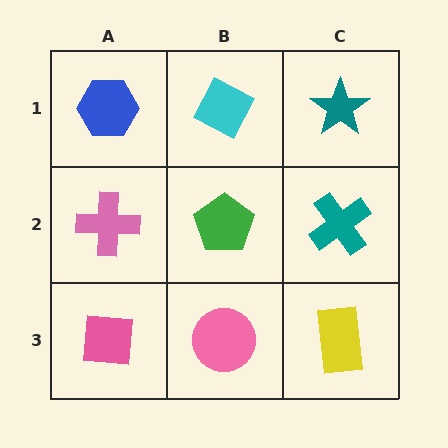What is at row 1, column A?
A blue hexagon.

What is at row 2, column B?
A green pentagon.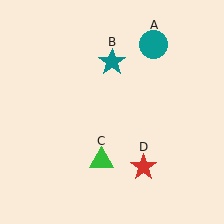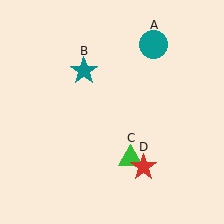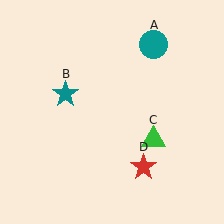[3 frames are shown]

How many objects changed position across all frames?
2 objects changed position: teal star (object B), green triangle (object C).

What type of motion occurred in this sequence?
The teal star (object B), green triangle (object C) rotated counterclockwise around the center of the scene.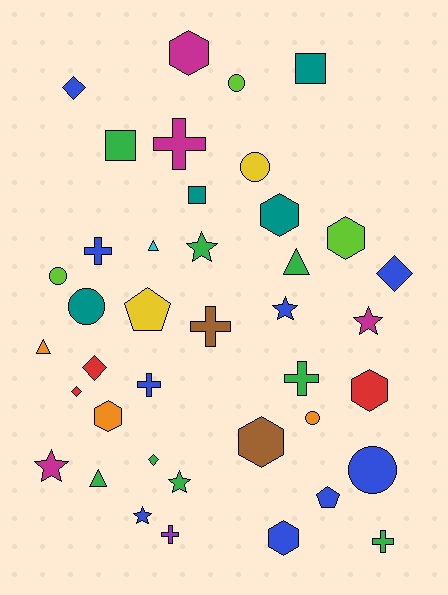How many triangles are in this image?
There are 4 triangles.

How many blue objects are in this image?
There are 9 blue objects.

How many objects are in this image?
There are 40 objects.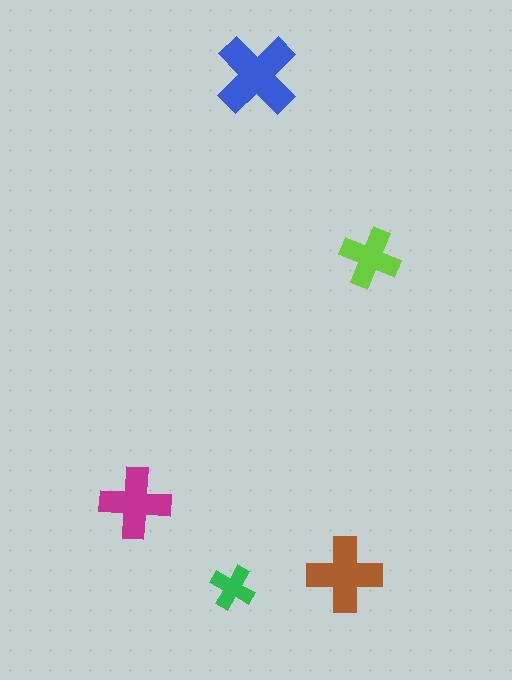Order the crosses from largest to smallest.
the blue one, the brown one, the magenta one, the lime one, the green one.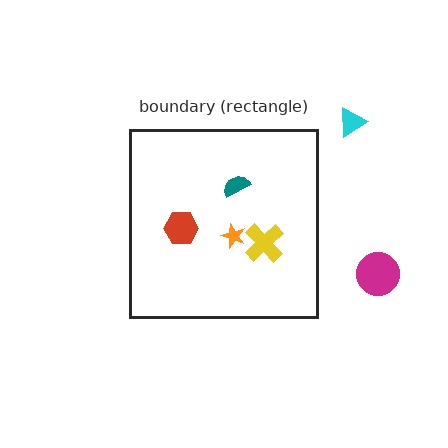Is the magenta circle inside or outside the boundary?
Outside.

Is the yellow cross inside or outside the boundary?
Inside.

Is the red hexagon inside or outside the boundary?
Inside.